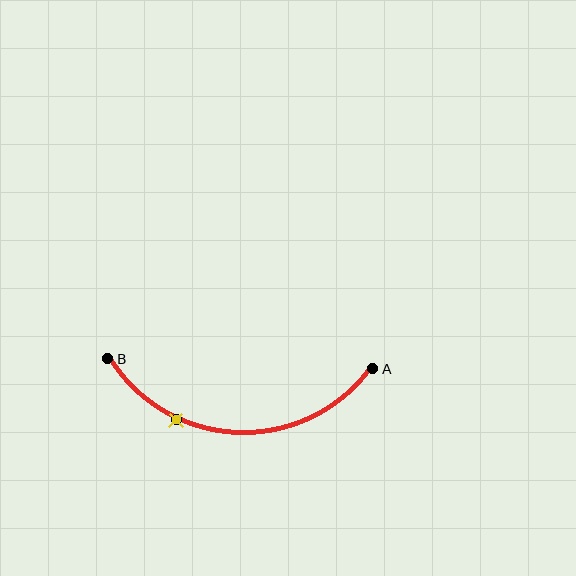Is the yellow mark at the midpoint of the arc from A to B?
No. The yellow mark lies on the arc but is closer to endpoint B. The arc midpoint would be at the point on the curve equidistant along the arc from both A and B.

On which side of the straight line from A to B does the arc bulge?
The arc bulges below the straight line connecting A and B.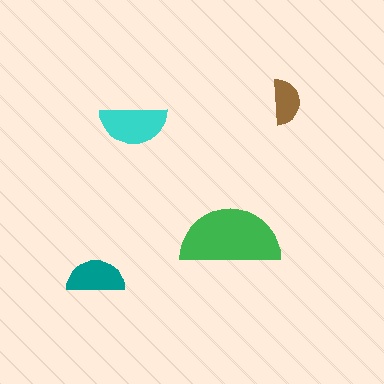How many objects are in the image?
There are 4 objects in the image.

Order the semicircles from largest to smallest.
the green one, the cyan one, the teal one, the brown one.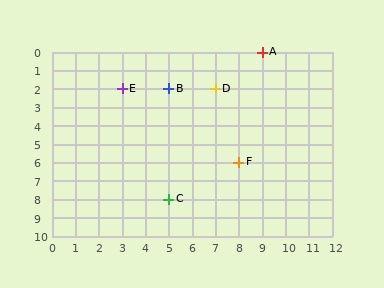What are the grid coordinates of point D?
Point D is at grid coordinates (7, 2).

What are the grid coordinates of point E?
Point E is at grid coordinates (3, 2).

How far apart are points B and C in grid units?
Points B and C are 6 rows apart.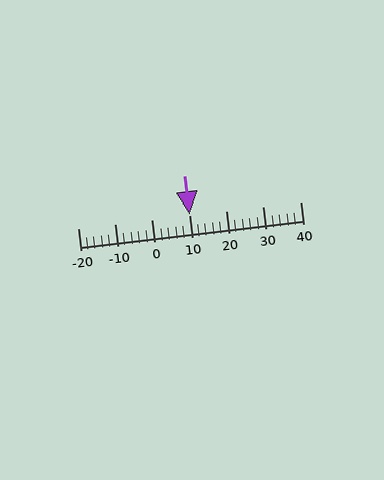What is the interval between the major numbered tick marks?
The major tick marks are spaced 10 units apart.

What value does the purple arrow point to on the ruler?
The purple arrow points to approximately 10.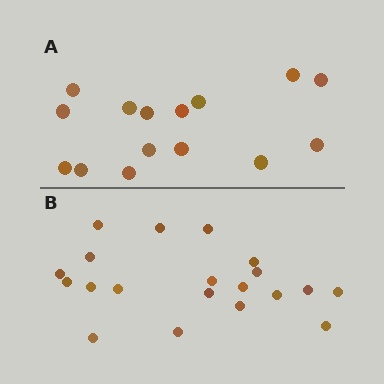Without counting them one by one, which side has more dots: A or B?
Region B (the bottom region) has more dots.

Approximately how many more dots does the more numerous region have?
Region B has about 5 more dots than region A.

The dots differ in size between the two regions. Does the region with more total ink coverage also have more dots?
No. Region A has more total ink coverage because its dots are larger, but region B actually contains more individual dots. Total area can be misleading — the number of items is what matters here.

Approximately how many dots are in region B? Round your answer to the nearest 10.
About 20 dots.